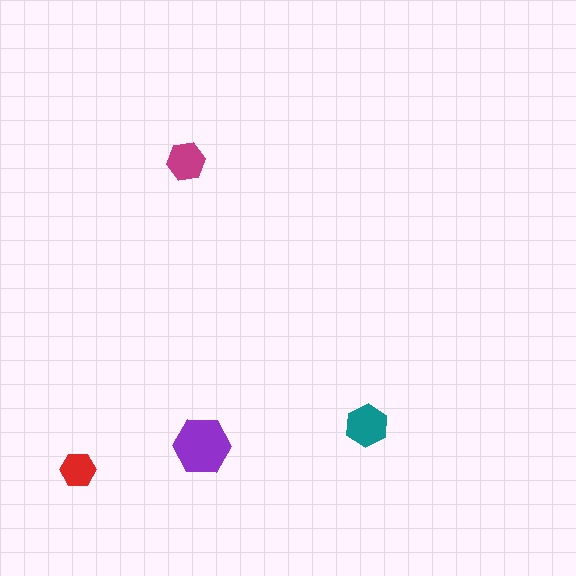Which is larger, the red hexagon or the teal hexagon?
The teal one.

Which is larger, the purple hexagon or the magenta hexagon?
The purple one.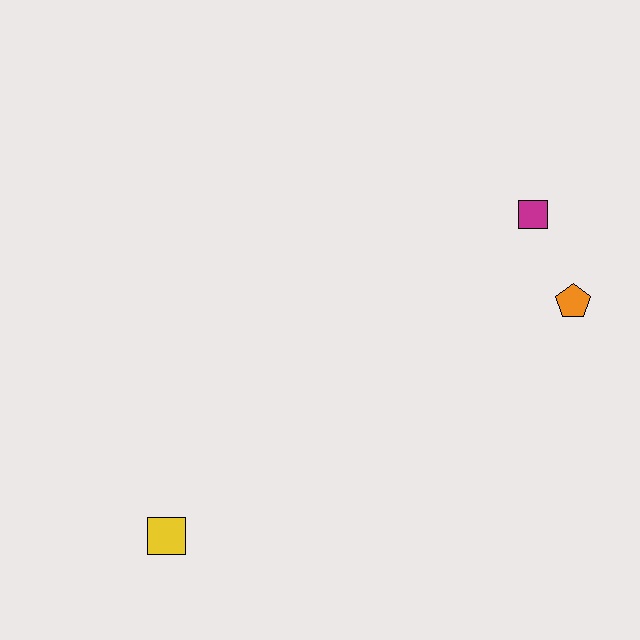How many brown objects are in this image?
There are no brown objects.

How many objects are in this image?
There are 3 objects.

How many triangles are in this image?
There are no triangles.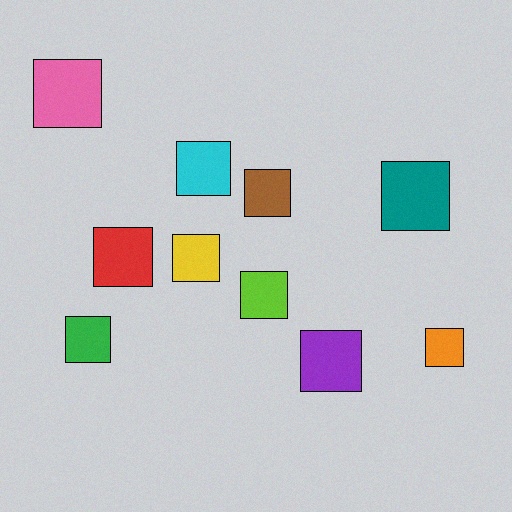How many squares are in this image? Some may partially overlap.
There are 10 squares.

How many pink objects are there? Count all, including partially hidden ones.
There is 1 pink object.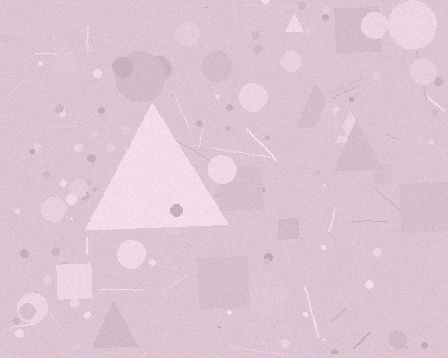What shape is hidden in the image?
A triangle is hidden in the image.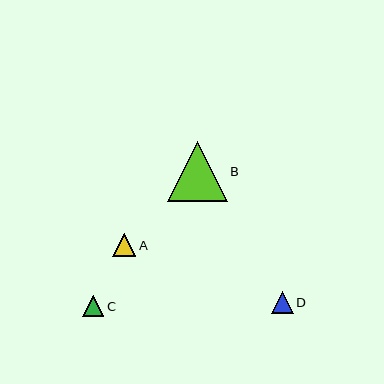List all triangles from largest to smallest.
From largest to smallest: B, A, D, C.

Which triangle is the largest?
Triangle B is the largest with a size of approximately 60 pixels.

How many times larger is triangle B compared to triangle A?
Triangle B is approximately 2.5 times the size of triangle A.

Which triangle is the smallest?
Triangle C is the smallest with a size of approximately 21 pixels.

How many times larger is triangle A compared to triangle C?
Triangle A is approximately 1.1 times the size of triangle C.